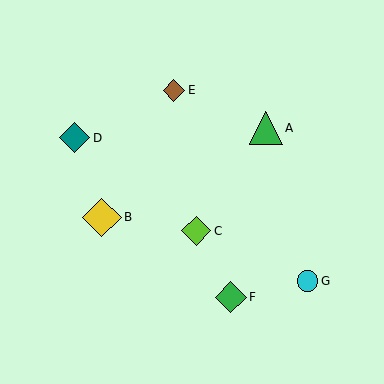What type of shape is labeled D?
Shape D is a teal diamond.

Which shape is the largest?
The yellow diamond (labeled B) is the largest.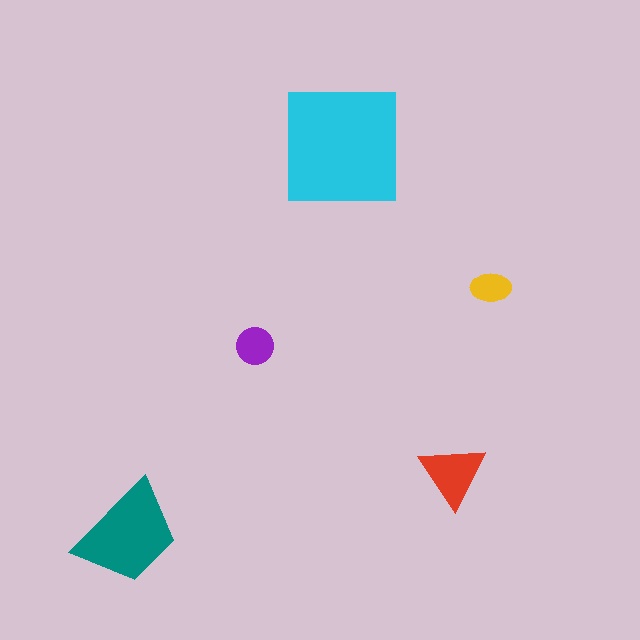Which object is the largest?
The cyan square.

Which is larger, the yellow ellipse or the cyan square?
The cyan square.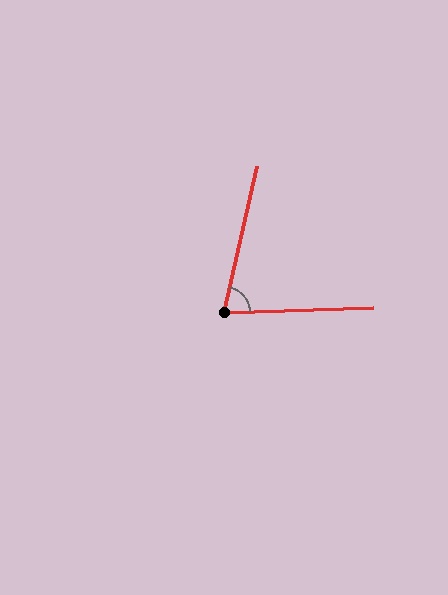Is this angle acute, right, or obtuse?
It is acute.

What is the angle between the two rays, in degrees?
Approximately 75 degrees.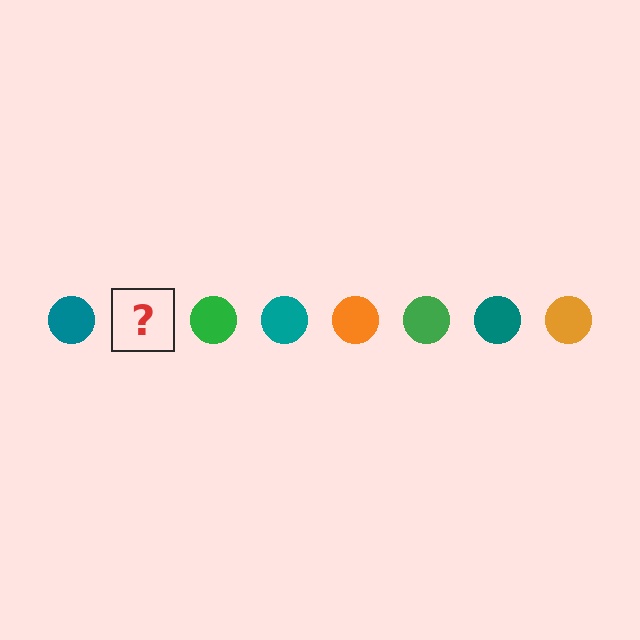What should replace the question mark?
The question mark should be replaced with an orange circle.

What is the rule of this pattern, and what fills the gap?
The rule is that the pattern cycles through teal, orange, green circles. The gap should be filled with an orange circle.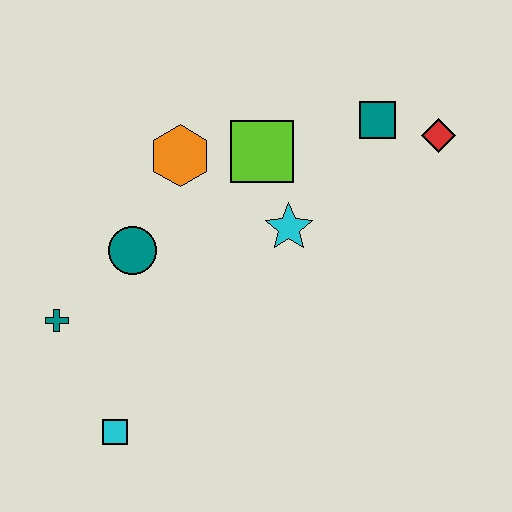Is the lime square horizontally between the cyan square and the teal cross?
No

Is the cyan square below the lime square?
Yes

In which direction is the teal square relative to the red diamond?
The teal square is to the left of the red diamond.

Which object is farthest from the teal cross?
The red diamond is farthest from the teal cross.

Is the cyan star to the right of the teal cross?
Yes